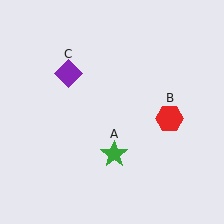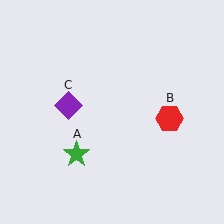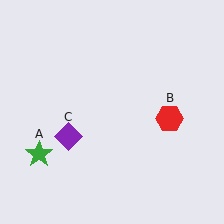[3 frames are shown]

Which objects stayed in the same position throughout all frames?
Red hexagon (object B) remained stationary.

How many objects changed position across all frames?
2 objects changed position: green star (object A), purple diamond (object C).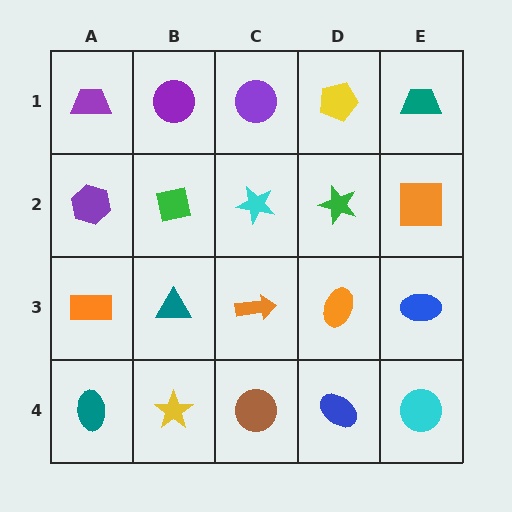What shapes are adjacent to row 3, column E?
An orange square (row 2, column E), a cyan circle (row 4, column E), an orange ellipse (row 3, column D).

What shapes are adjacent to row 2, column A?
A purple trapezoid (row 1, column A), an orange rectangle (row 3, column A), a green square (row 2, column B).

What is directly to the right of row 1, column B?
A purple circle.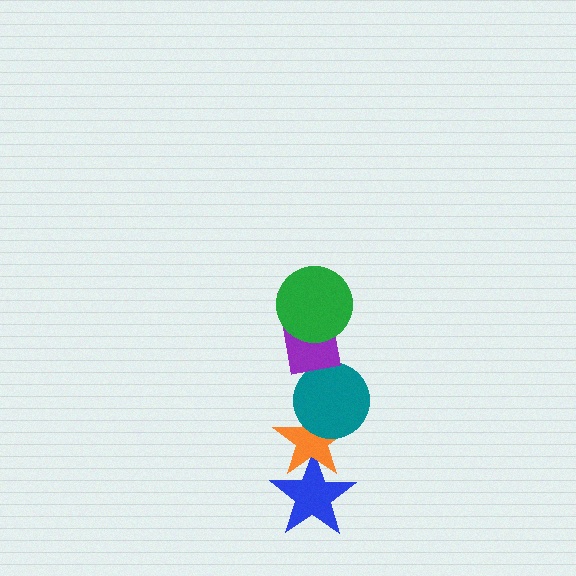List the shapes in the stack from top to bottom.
From top to bottom: the green circle, the purple rectangle, the teal circle, the orange star, the blue star.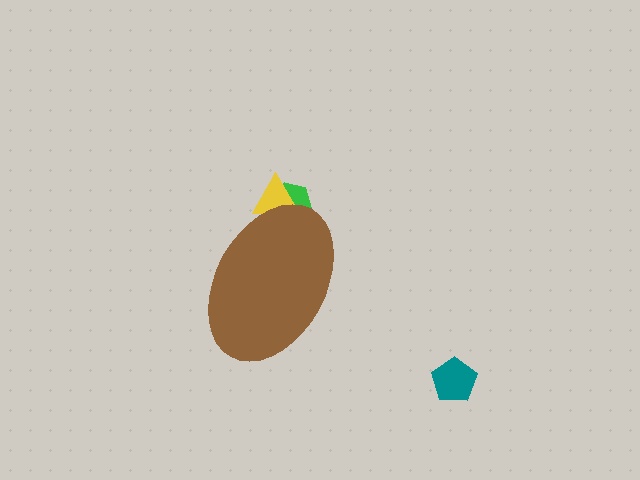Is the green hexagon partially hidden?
Yes, the green hexagon is partially hidden behind the brown ellipse.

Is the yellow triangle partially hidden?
Yes, the yellow triangle is partially hidden behind the brown ellipse.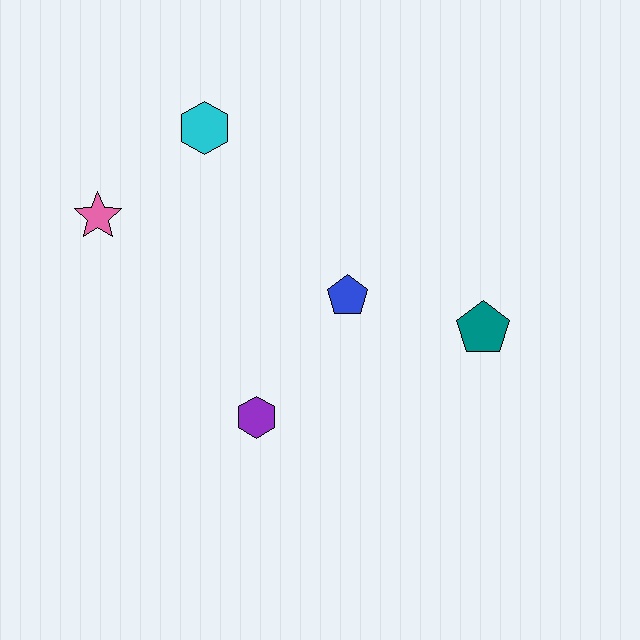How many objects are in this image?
There are 5 objects.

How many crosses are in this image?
There are no crosses.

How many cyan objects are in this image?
There is 1 cyan object.